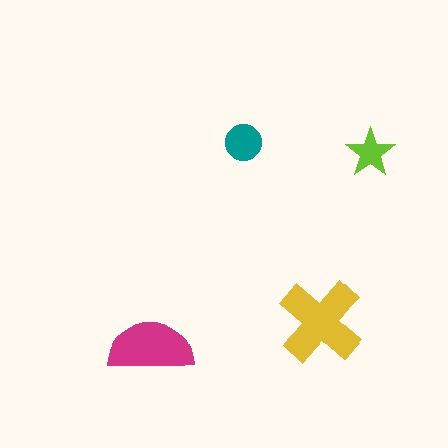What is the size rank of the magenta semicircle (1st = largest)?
2nd.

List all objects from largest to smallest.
The yellow cross, the magenta semicircle, the teal circle, the lime star.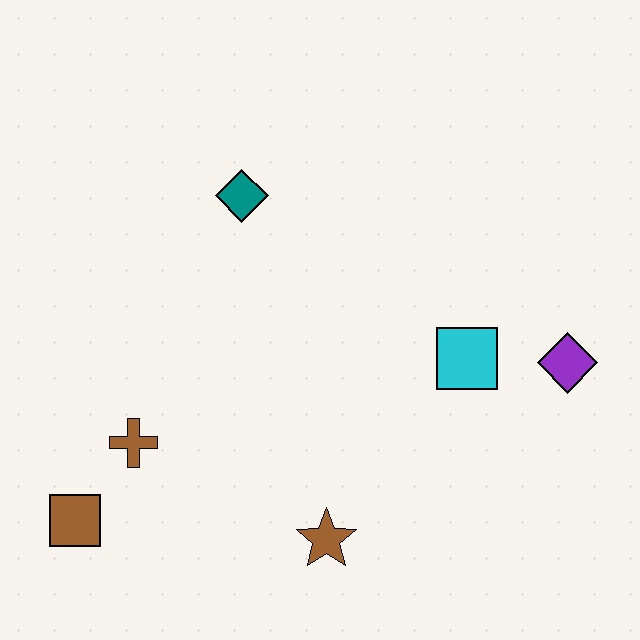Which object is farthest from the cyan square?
The brown square is farthest from the cyan square.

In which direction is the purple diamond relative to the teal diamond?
The purple diamond is to the right of the teal diamond.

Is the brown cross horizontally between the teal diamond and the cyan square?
No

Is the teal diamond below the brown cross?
No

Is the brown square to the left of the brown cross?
Yes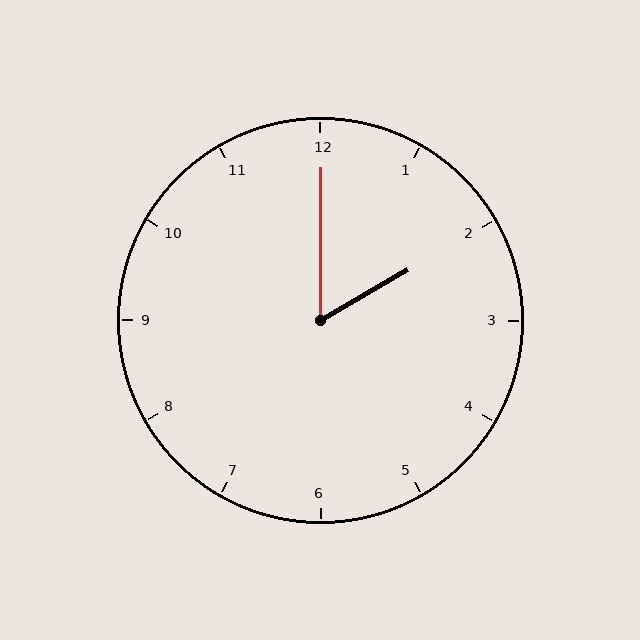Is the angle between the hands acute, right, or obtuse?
It is acute.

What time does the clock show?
2:00.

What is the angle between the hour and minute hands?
Approximately 60 degrees.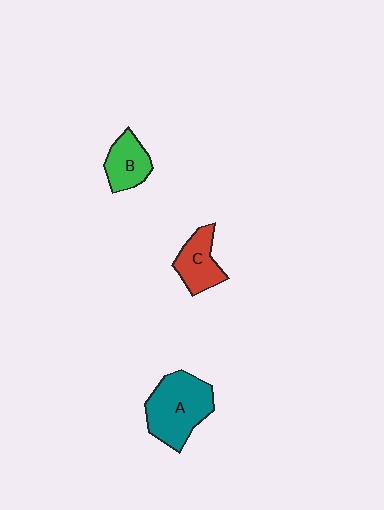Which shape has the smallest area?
Shape B (green).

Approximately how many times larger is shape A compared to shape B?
Approximately 1.8 times.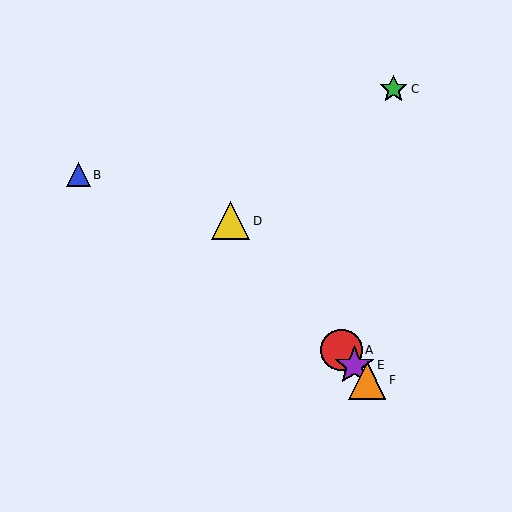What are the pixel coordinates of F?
Object F is at (367, 380).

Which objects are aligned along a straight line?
Objects A, D, E, F are aligned along a straight line.